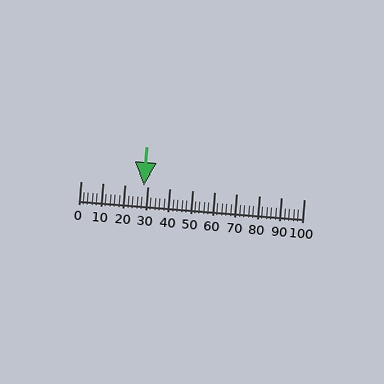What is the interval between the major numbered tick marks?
The major tick marks are spaced 10 units apart.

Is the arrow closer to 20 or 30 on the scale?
The arrow is closer to 30.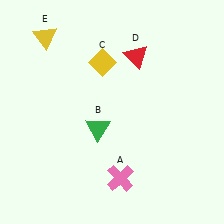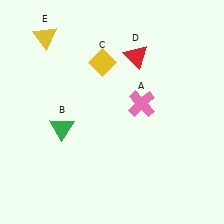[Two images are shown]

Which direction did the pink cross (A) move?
The pink cross (A) moved up.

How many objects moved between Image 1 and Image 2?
2 objects moved between the two images.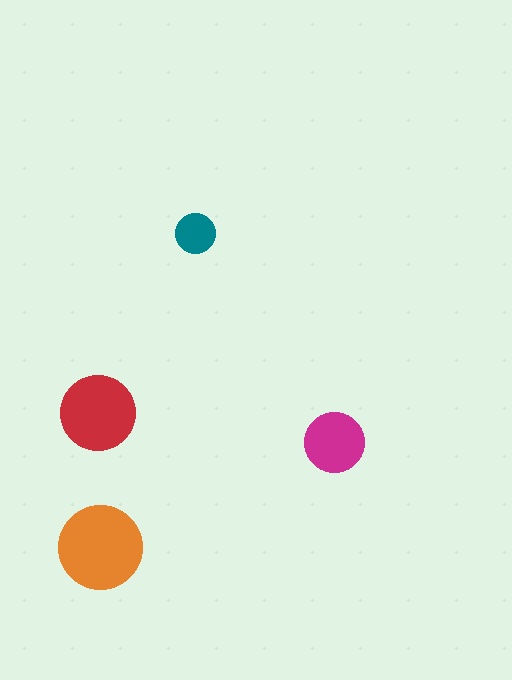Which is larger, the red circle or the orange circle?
The orange one.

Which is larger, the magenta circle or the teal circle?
The magenta one.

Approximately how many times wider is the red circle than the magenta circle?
About 1.5 times wider.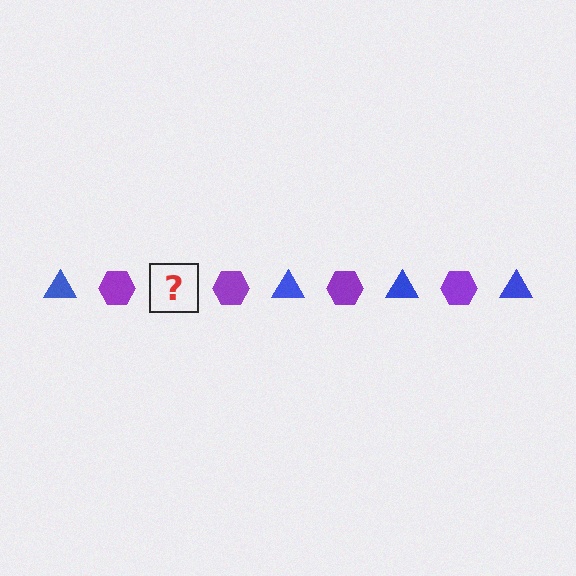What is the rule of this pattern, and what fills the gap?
The rule is that the pattern alternates between blue triangle and purple hexagon. The gap should be filled with a blue triangle.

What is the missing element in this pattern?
The missing element is a blue triangle.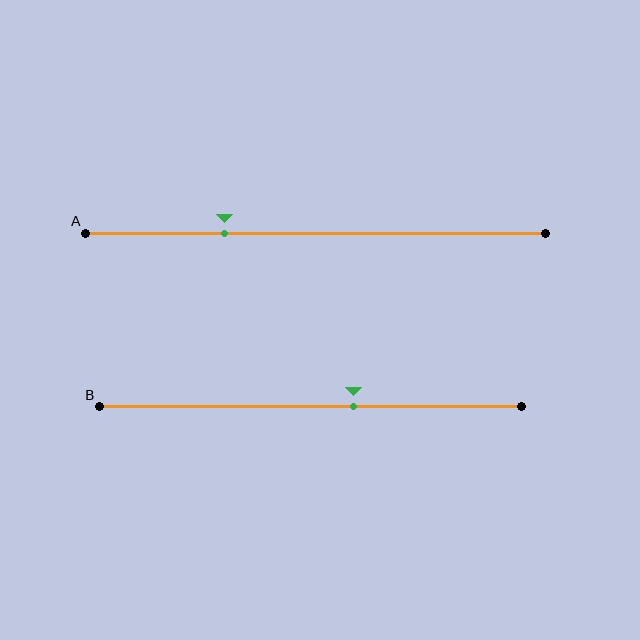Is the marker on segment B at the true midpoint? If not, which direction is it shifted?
No, the marker on segment B is shifted to the right by about 10% of the segment length.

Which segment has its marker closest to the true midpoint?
Segment B has its marker closest to the true midpoint.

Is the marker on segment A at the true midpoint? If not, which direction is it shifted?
No, the marker on segment A is shifted to the left by about 20% of the segment length.